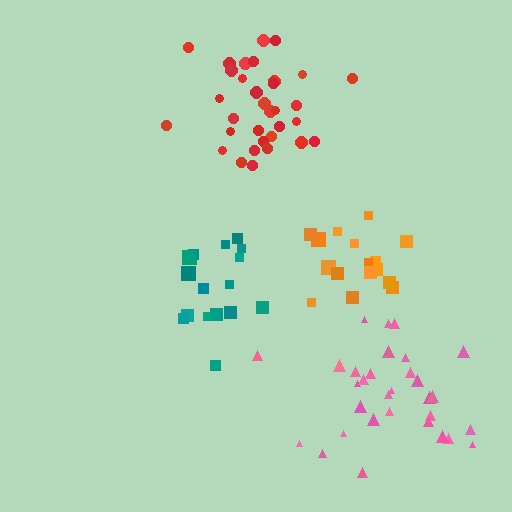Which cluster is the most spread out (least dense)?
Orange.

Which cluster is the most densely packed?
Red.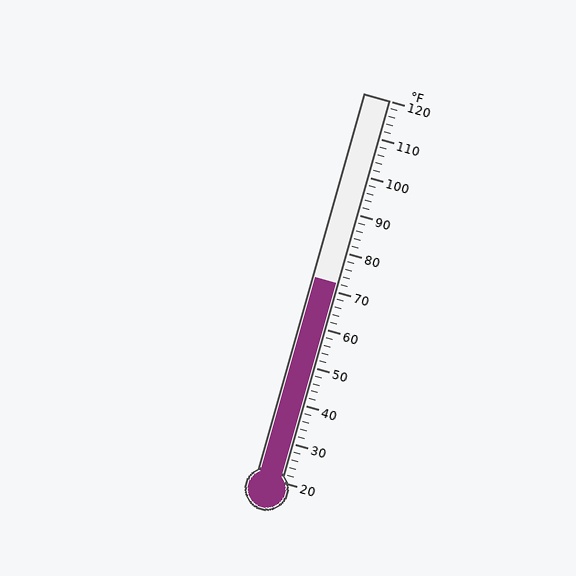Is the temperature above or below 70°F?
The temperature is above 70°F.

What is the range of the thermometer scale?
The thermometer scale ranges from 20°F to 120°F.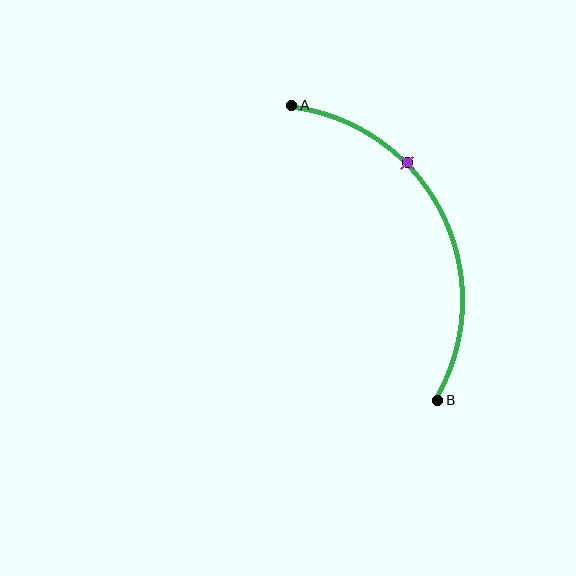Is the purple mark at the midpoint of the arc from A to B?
No. The purple mark lies on the arc but is closer to endpoint A. The arc midpoint would be at the point on the curve equidistant along the arc from both A and B.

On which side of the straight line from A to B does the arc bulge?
The arc bulges to the right of the straight line connecting A and B.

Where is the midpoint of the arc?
The arc midpoint is the point on the curve farthest from the straight line joining A and B. It sits to the right of that line.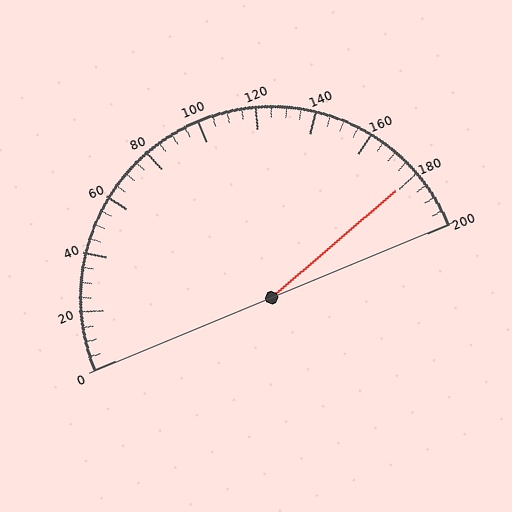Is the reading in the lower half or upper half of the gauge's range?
The reading is in the upper half of the range (0 to 200).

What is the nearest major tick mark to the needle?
The nearest major tick mark is 180.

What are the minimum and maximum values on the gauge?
The gauge ranges from 0 to 200.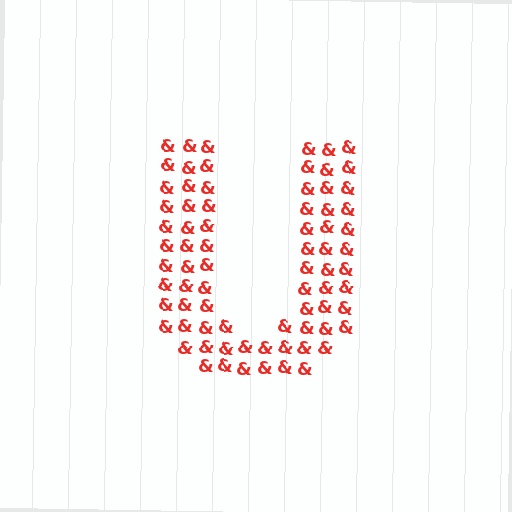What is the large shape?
The large shape is the letter U.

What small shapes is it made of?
It is made of small ampersands.